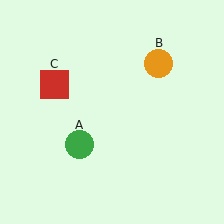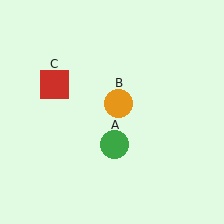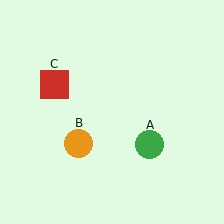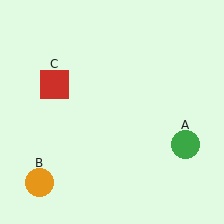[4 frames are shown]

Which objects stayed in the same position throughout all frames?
Red square (object C) remained stationary.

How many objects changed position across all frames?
2 objects changed position: green circle (object A), orange circle (object B).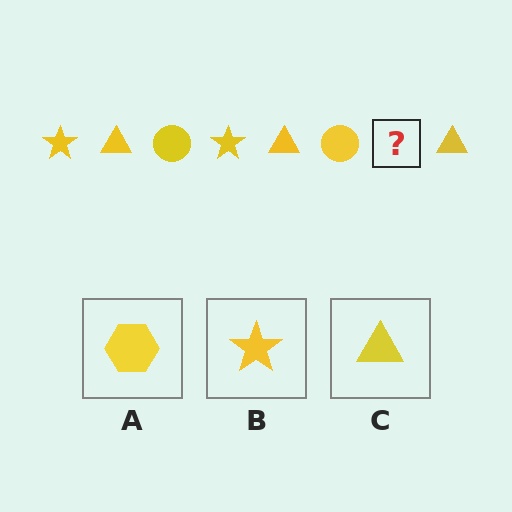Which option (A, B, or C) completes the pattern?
B.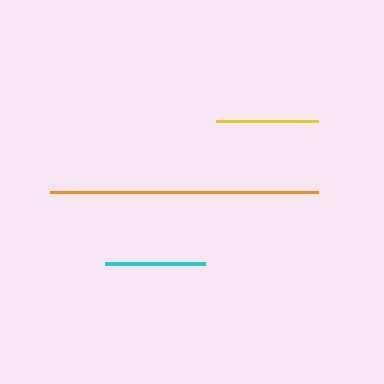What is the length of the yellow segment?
The yellow segment is approximately 102 pixels long.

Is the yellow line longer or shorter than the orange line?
The orange line is longer than the yellow line.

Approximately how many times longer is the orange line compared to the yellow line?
The orange line is approximately 2.6 times the length of the yellow line.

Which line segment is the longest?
The orange line is the longest at approximately 268 pixels.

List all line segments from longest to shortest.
From longest to shortest: orange, yellow, cyan.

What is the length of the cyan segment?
The cyan segment is approximately 100 pixels long.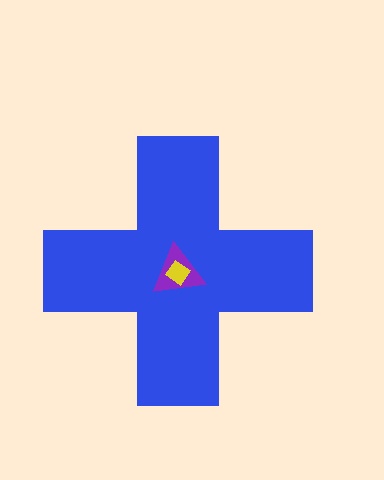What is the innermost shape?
The yellow diamond.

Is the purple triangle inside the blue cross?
Yes.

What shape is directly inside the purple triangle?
The yellow diamond.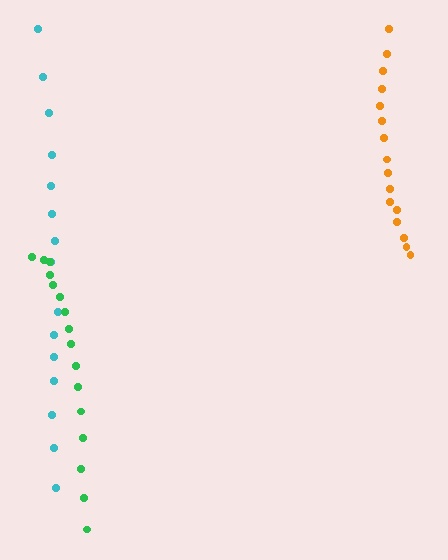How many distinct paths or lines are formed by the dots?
There are 3 distinct paths.